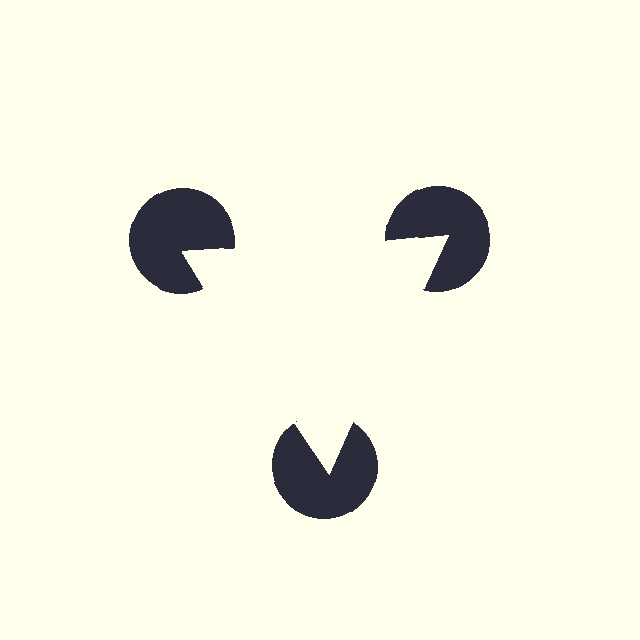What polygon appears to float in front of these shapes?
An illusory triangle — its edges are inferred from the aligned wedge cuts in the pac-man discs, not physically drawn.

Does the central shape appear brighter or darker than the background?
It typically appears slightly brighter than the background, even though no actual brightness change is drawn.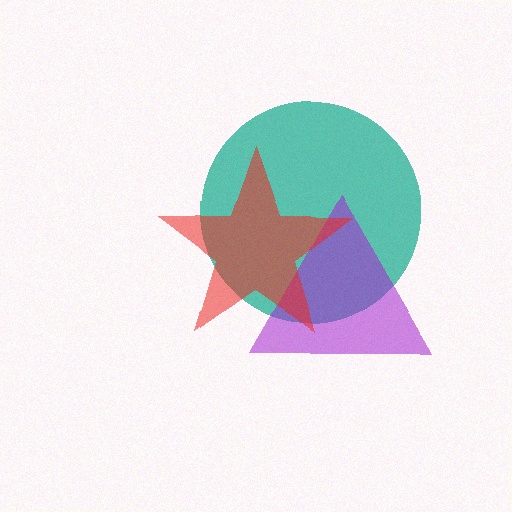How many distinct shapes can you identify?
There are 3 distinct shapes: a teal circle, a purple triangle, a red star.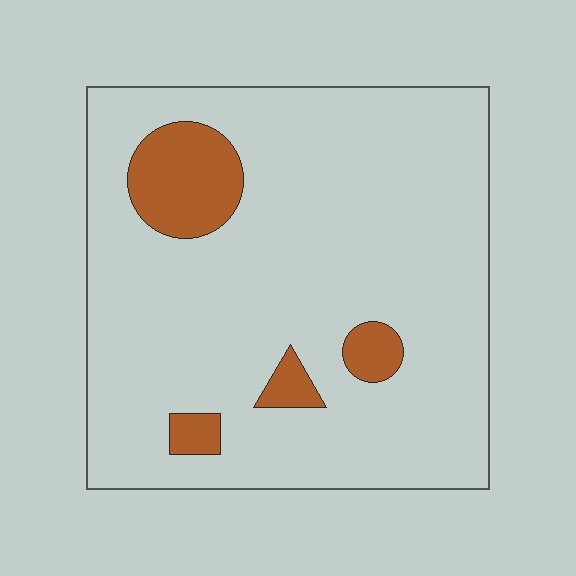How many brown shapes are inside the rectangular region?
4.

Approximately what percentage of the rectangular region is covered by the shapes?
Approximately 10%.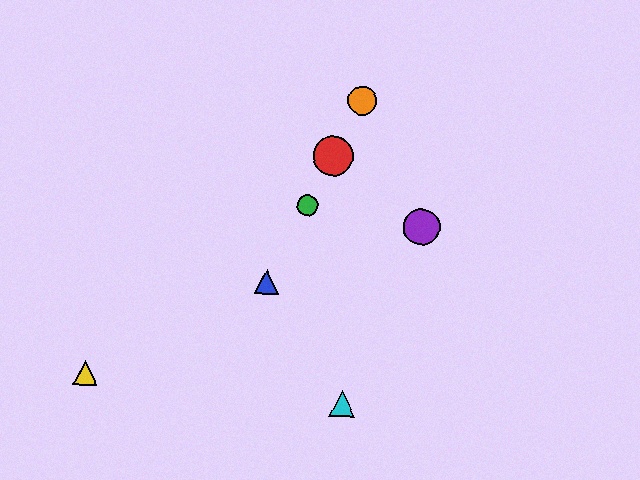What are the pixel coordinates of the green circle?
The green circle is at (307, 206).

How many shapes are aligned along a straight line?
4 shapes (the red circle, the blue triangle, the green circle, the orange circle) are aligned along a straight line.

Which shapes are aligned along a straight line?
The red circle, the blue triangle, the green circle, the orange circle are aligned along a straight line.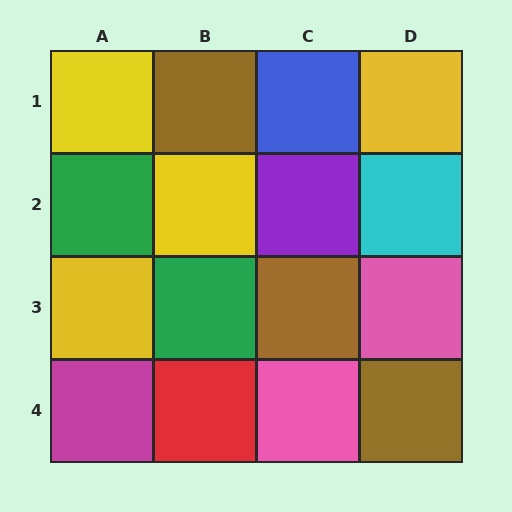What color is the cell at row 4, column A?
Magenta.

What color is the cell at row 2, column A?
Green.